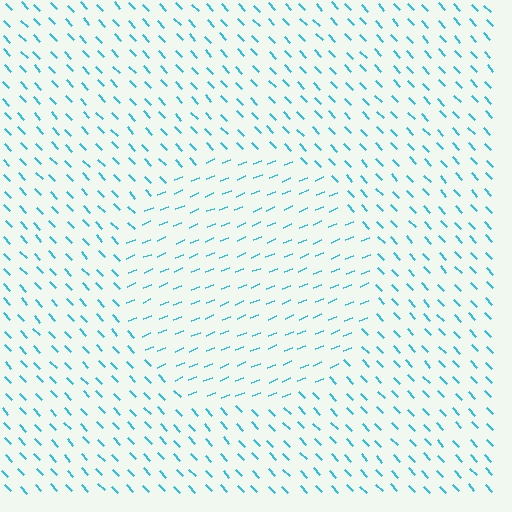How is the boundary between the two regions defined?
The boundary is defined purely by a change in line orientation (approximately 69 degrees difference). All lines are the same color and thickness.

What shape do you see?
I see a circle.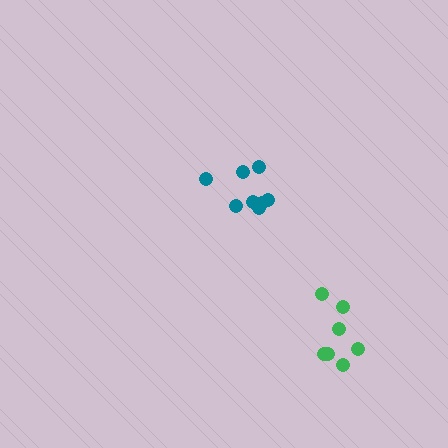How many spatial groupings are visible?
There are 2 spatial groupings.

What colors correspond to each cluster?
The clusters are colored: teal, green.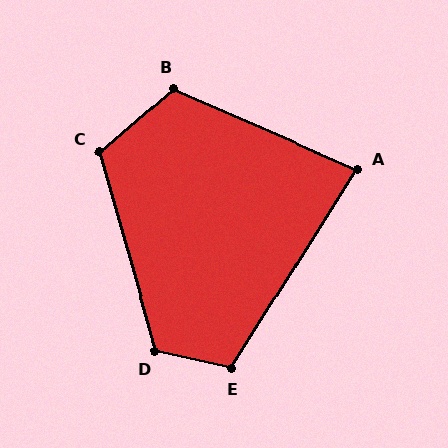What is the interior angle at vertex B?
Approximately 116 degrees (obtuse).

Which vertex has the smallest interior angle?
A, at approximately 81 degrees.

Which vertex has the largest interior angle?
D, at approximately 118 degrees.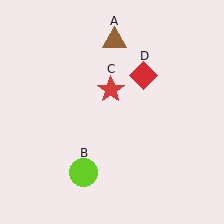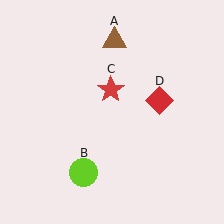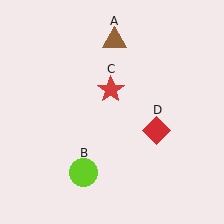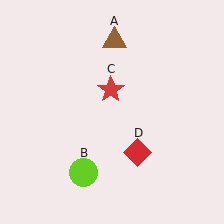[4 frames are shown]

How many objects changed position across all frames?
1 object changed position: red diamond (object D).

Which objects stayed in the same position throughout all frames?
Brown triangle (object A) and lime circle (object B) and red star (object C) remained stationary.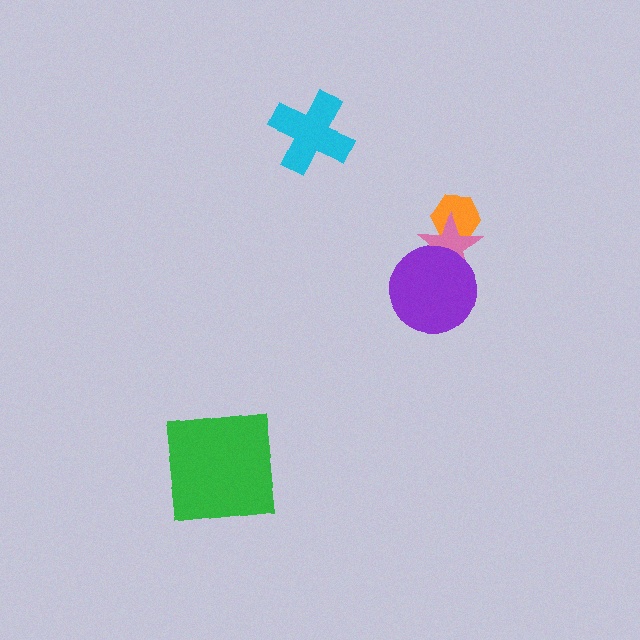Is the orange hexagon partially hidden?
Yes, it is partially covered by another shape.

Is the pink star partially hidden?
Yes, it is partially covered by another shape.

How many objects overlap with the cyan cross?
0 objects overlap with the cyan cross.